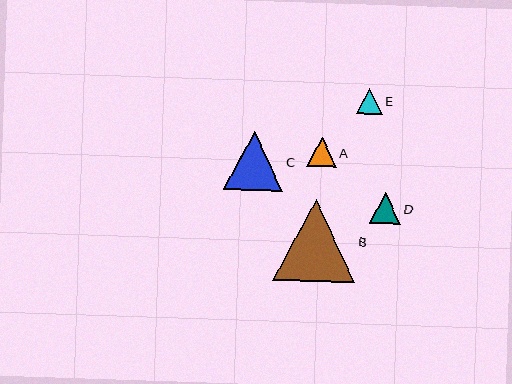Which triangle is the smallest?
Triangle E is the smallest with a size of approximately 25 pixels.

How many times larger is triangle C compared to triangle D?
Triangle C is approximately 1.9 times the size of triangle D.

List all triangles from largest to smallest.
From largest to smallest: B, C, D, A, E.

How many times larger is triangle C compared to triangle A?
Triangle C is approximately 2.0 times the size of triangle A.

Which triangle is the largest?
Triangle B is the largest with a size of approximately 82 pixels.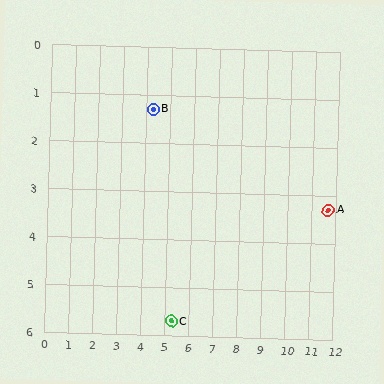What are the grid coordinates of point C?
Point C is at approximately (5.3, 5.7).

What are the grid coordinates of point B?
Point B is at approximately (4.3, 1.3).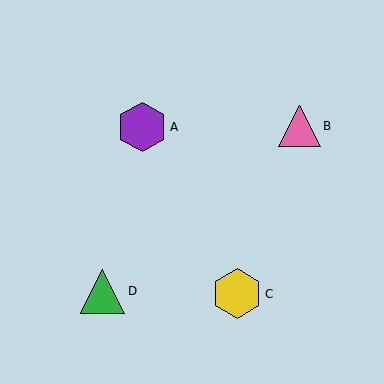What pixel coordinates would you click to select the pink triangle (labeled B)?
Click at (299, 126) to select the pink triangle B.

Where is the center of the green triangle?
The center of the green triangle is at (103, 291).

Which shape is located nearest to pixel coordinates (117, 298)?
The green triangle (labeled D) at (103, 291) is nearest to that location.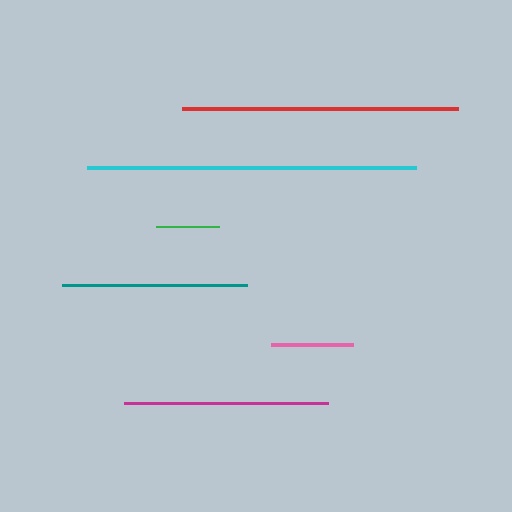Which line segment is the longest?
The cyan line is the longest at approximately 330 pixels.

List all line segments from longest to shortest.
From longest to shortest: cyan, red, magenta, teal, pink, green.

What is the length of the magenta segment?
The magenta segment is approximately 204 pixels long.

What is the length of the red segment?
The red segment is approximately 276 pixels long.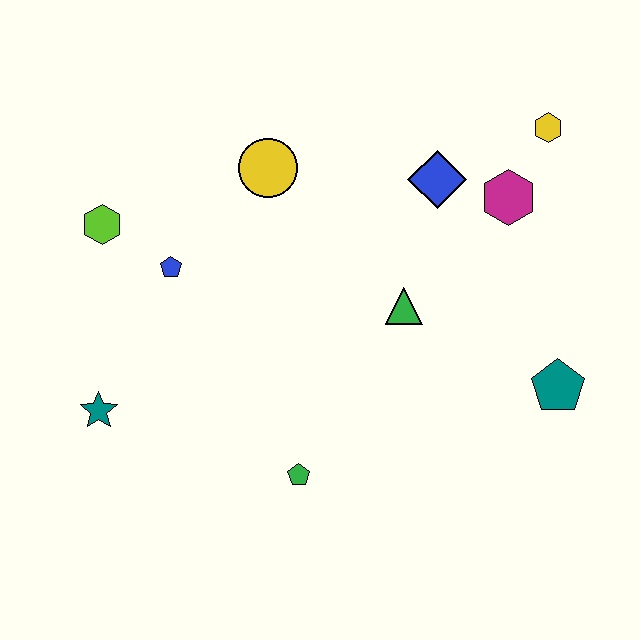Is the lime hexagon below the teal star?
No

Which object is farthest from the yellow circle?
The teal pentagon is farthest from the yellow circle.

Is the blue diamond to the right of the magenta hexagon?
No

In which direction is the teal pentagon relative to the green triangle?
The teal pentagon is to the right of the green triangle.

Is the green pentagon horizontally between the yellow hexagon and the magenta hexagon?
No